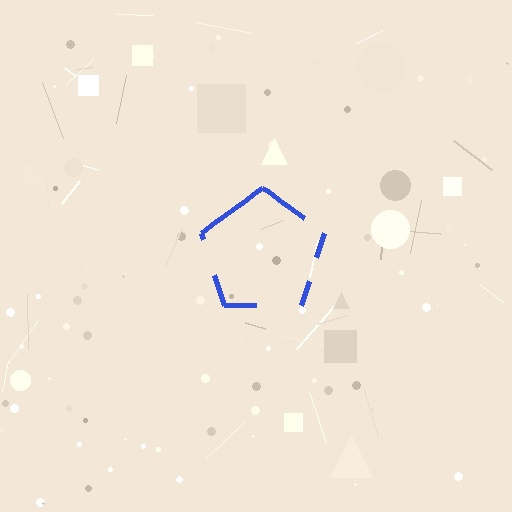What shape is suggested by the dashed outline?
The dashed outline suggests a pentagon.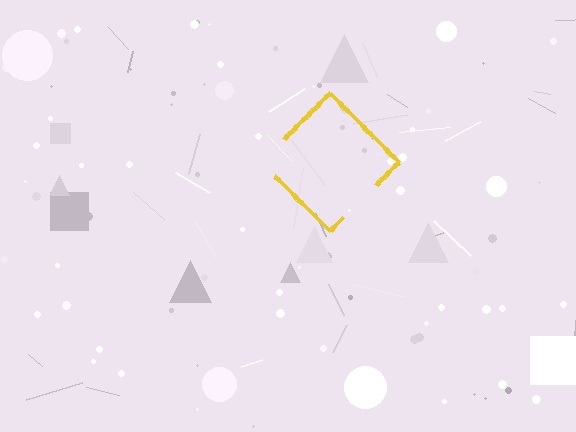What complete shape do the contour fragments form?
The contour fragments form a diamond.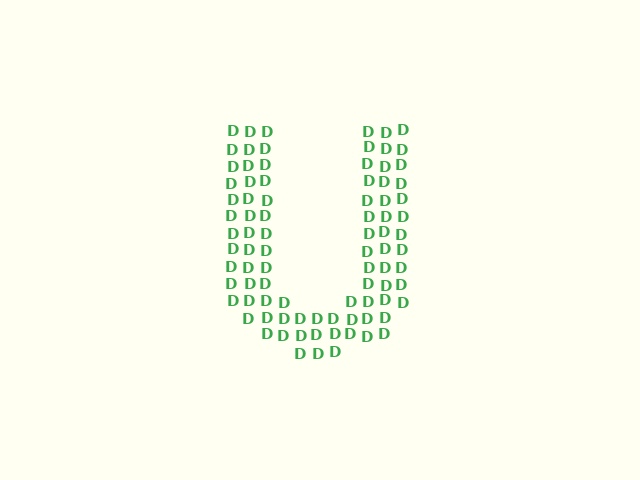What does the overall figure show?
The overall figure shows the letter U.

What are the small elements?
The small elements are letter D's.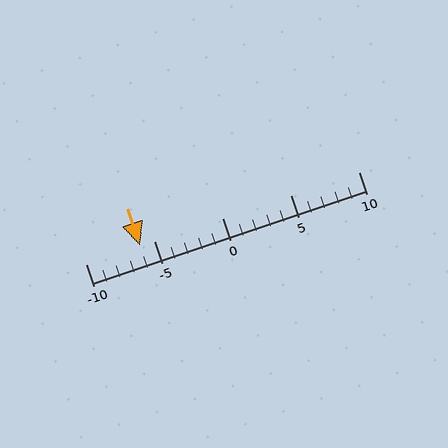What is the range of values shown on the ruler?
The ruler shows values from -10 to 10.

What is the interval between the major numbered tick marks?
The major tick marks are spaced 5 units apart.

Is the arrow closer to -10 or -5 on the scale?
The arrow is closer to -5.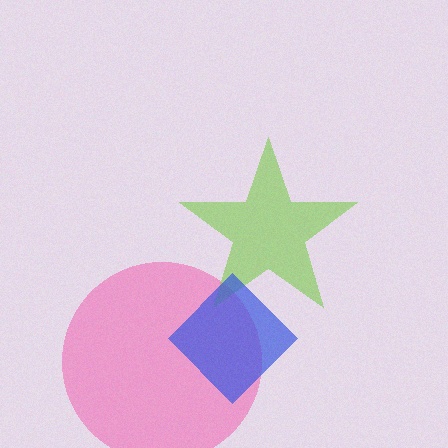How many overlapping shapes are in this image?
There are 3 overlapping shapes in the image.